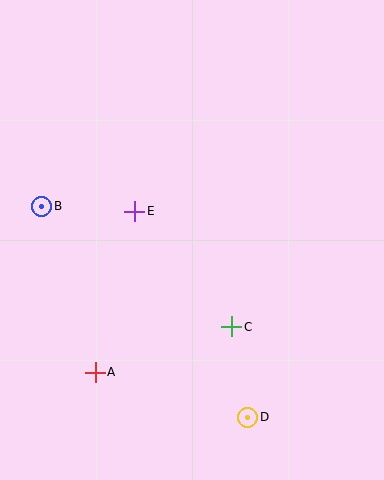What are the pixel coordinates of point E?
Point E is at (135, 211).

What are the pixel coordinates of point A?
Point A is at (95, 372).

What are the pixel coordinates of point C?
Point C is at (232, 327).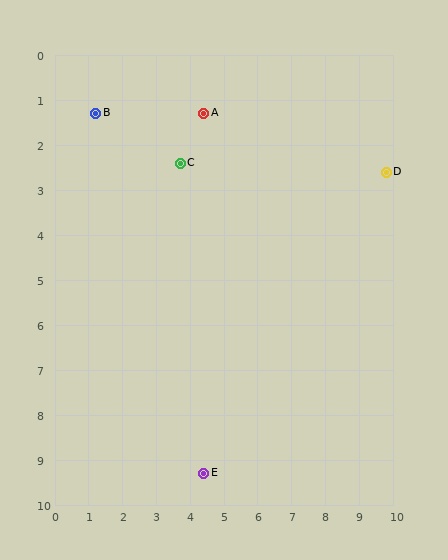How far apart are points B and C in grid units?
Points B and C are about 2.7 grid units apart.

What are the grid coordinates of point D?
Point D is at approximately (9.8, 2.6).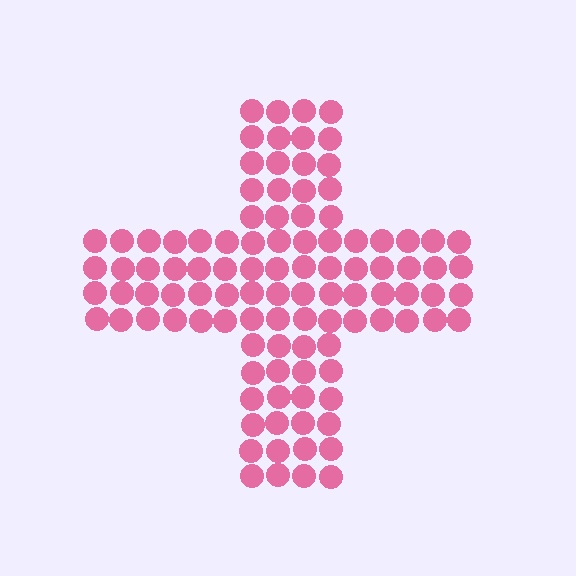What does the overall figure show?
The overall figure shows a cross.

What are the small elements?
The small elements are circles.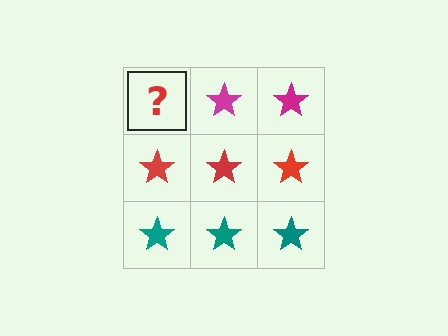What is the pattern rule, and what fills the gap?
The rule is that each row has a consistent color. The gap should be filled with a magenta star.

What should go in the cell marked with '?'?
The missing cell should contain a magenta star.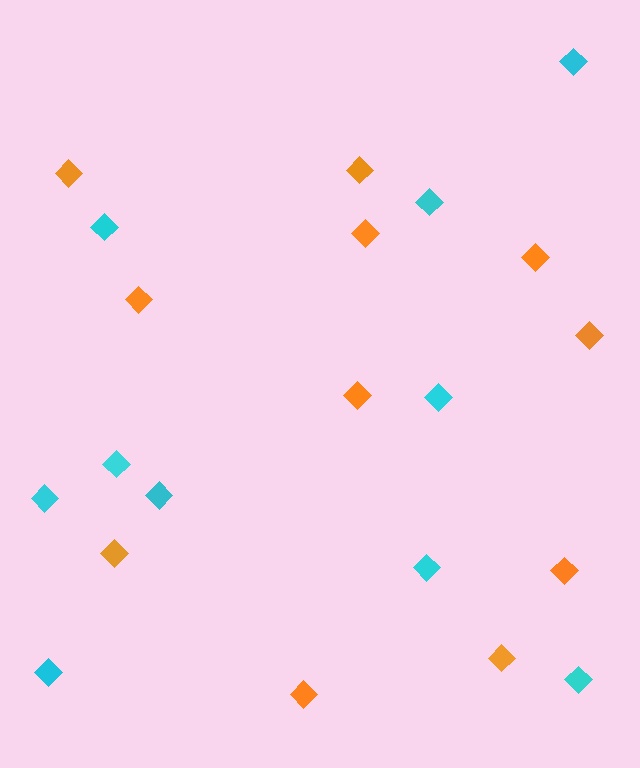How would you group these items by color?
There are 2 groups: one group of orange diamonds (11) and one group of cyan diamonds (10).